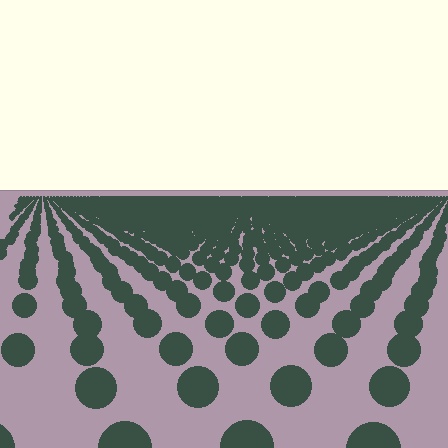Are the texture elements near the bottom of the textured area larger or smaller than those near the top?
Larger. Near the bottom, elements are closer to the viewer and appear at a bigger on-screen size.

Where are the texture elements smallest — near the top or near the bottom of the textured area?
Near the top.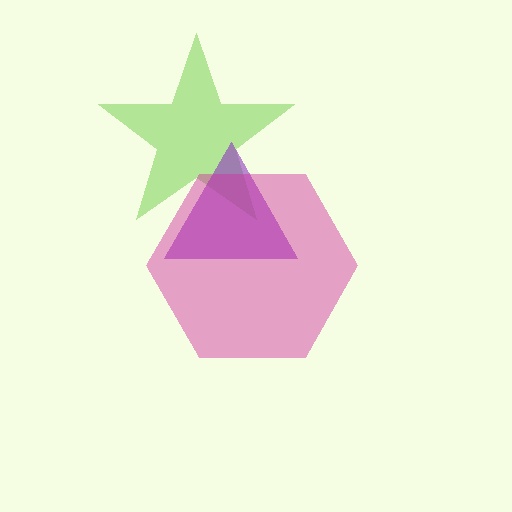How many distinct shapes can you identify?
There are 3 distinct shapes: a lime star, a purple triangle, a magenta hexagon.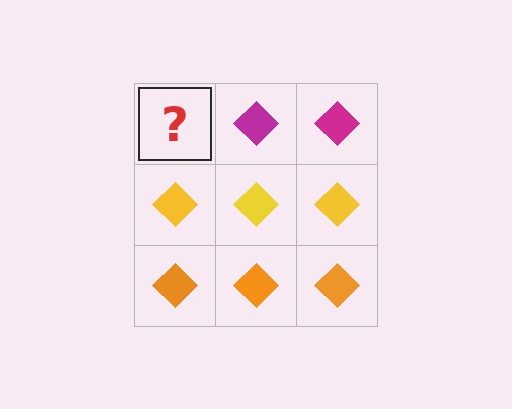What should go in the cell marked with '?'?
The missing cell should contain a magenta diamond.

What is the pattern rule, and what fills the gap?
The rule is that each row has a consistent color. The gap should be filled with a magenta diamond.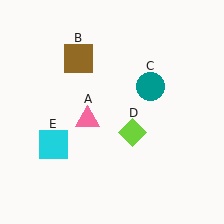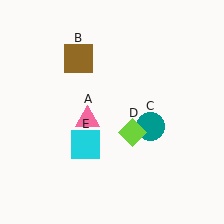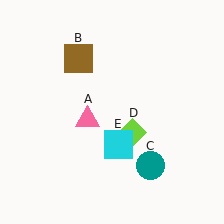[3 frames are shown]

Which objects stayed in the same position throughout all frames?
Pink triangle (object A) and brown square (object B) and lime diamond (object D) remained stationary.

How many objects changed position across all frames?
2 objects changed position: teal circle (object C), cyan square (object E).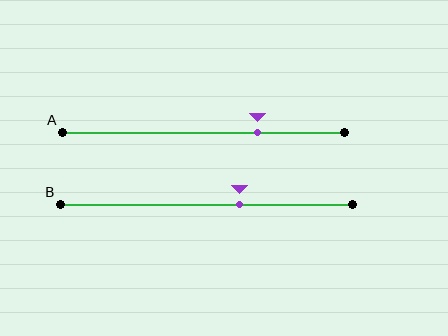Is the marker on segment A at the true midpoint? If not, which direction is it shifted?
No, the marker on segment A is shifted to the right by about 19% of the segment length.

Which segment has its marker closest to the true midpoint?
Segment B has its marker closest to the true midpoint.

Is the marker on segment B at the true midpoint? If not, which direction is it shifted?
No, the marker on segment B is shifted to the right by about 11% of the segment length.